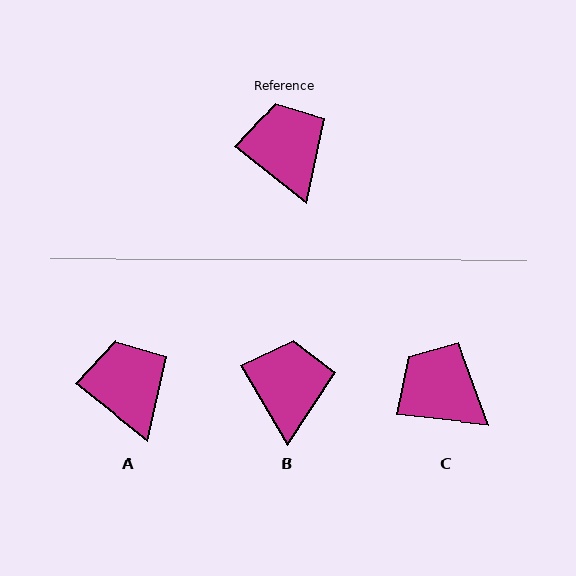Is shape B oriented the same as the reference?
No, it is off by about 21 degrees.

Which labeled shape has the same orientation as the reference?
A.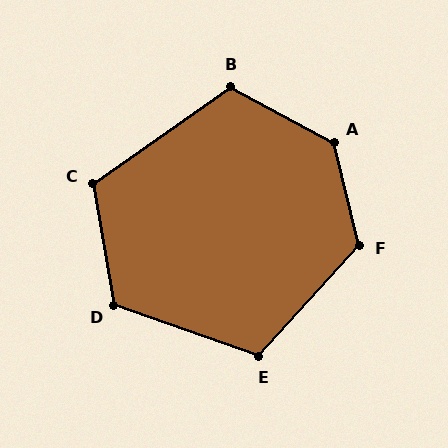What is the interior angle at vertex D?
Approximately 119 degrees (obtuse).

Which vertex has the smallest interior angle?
E, at approximately 113 degrees.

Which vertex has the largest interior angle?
A, at approximately 132 degrees.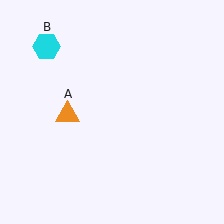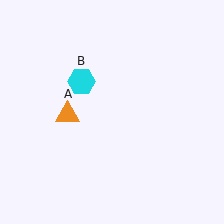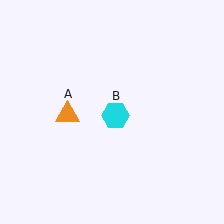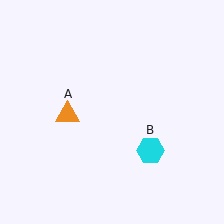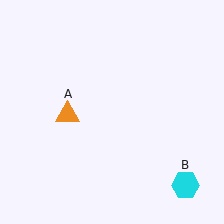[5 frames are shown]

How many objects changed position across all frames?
1 object changed position: cyan hexagon (object B).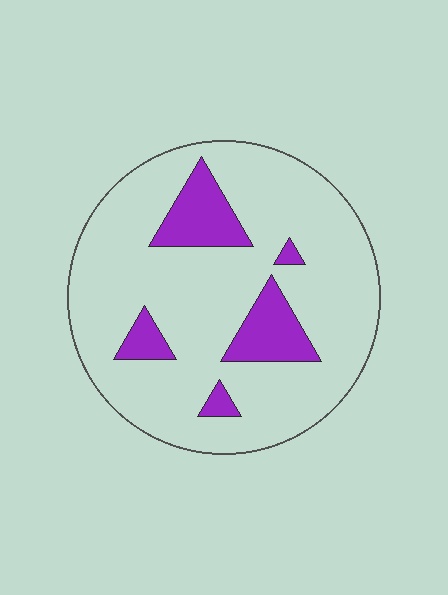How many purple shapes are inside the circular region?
5.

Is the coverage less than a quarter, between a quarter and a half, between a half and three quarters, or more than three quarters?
Less than a quarter.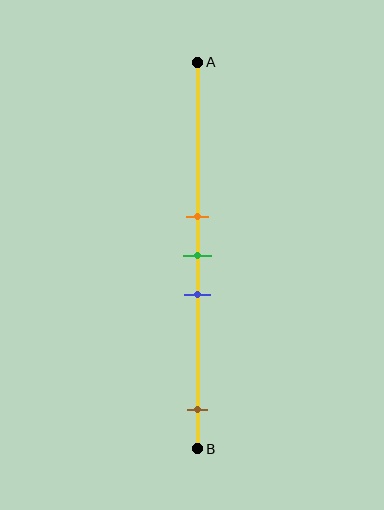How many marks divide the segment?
There are 4 marks dividing the segment.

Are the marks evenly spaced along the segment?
No, the marks are not evenly spaced.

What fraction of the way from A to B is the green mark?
The green mark is approximately 50% (0.5) of the way from A to B.